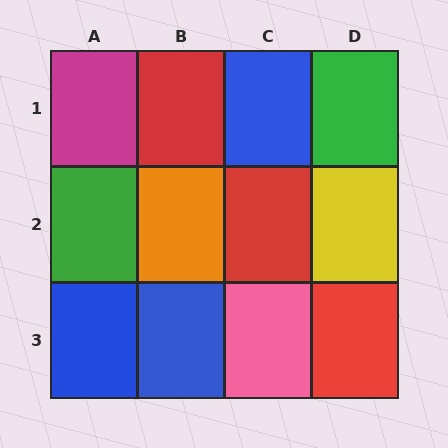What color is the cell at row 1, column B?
Red.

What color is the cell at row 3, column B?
Blue.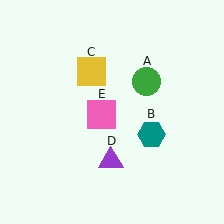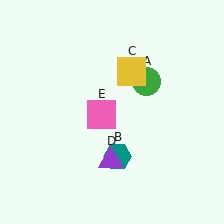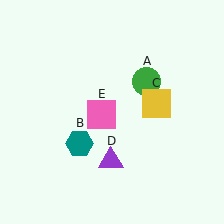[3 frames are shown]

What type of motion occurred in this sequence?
The teal hexagon (object B), yellow square (object C) rotated clockwise around the center of the scene.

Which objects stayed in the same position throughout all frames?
Green circle (object A) and purple triangle (object D) and pink square (object E) remained stationary.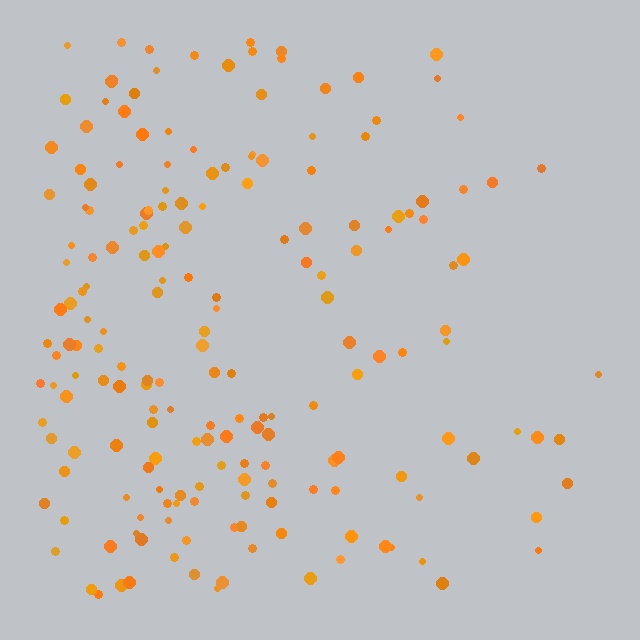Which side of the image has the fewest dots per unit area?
The right.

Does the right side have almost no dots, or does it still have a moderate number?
Still a moderate number, just noticeably fewer than the left.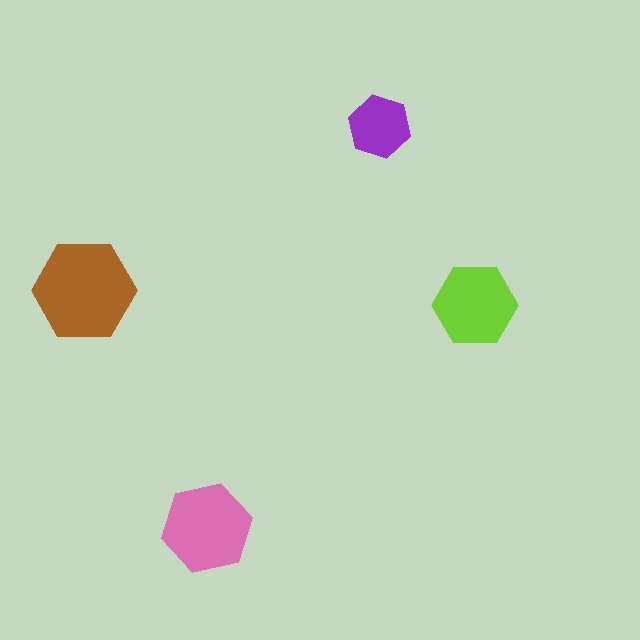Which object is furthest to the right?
The lime hexagon is rightmost.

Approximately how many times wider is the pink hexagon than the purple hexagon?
About 1.5 times wider.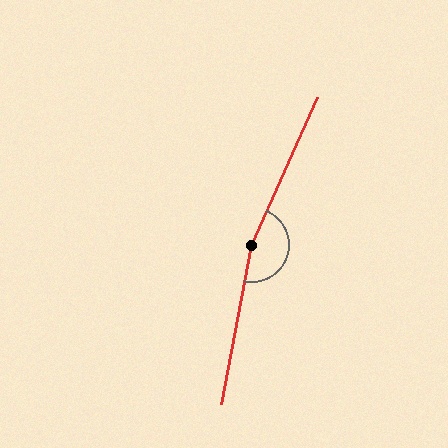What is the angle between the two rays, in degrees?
Approximately 167 degrees.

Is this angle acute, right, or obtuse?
It is obtuse.